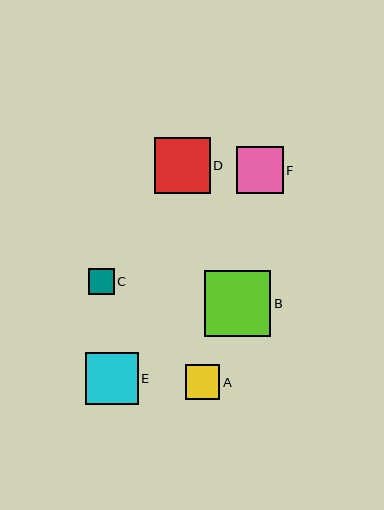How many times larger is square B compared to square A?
Square B is approximately 1.9 times the size of square A.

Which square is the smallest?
Square C is the smallest with a size of approximately 26 pixels.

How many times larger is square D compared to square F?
Square D is approximately 1.2 times the size of square F.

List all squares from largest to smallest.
From largest to smallest: B, D, E, F, A, C.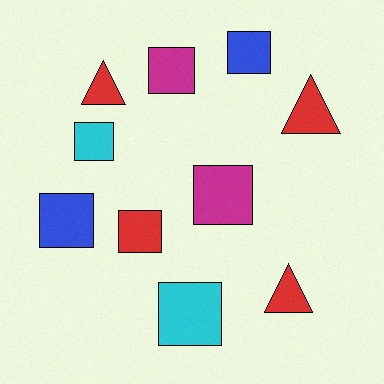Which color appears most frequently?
Red, with 4 objects.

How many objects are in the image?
There are 10 objects.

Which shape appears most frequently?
Square, with 7 objects.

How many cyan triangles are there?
There are no cyan triangles.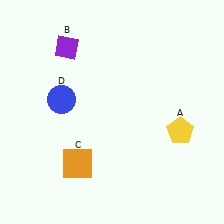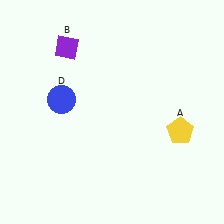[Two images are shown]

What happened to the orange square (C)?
The orange square (C) was removed in Image 2. It was in the bottom-left area of Image 1.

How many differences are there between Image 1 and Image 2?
There is 1 difference between the two images.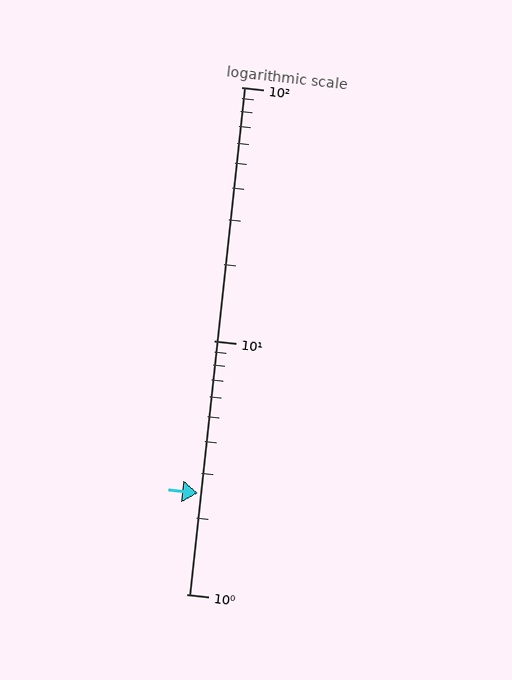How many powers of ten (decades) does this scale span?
The scale spans 2 decades, from 1 to 100.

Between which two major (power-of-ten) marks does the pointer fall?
The pointer is between 1 and 10.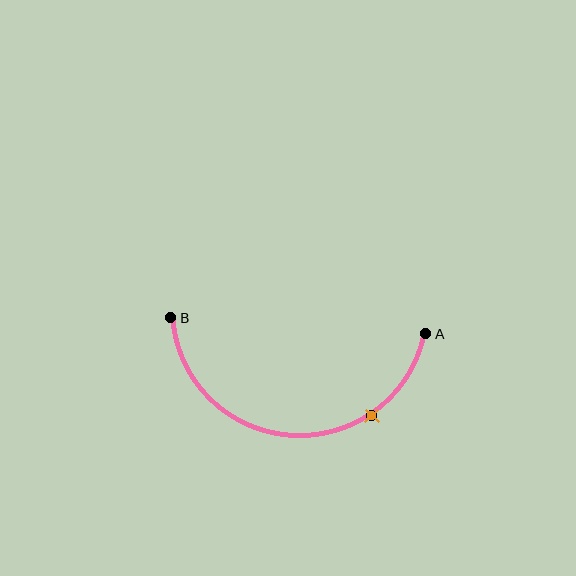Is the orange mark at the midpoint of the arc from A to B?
No. The orange mark lies on the arc but is closer to endpoint A. The arc midpoint would be at the point on the curve equidistant along the arc from both A and B.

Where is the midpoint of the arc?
The arc midpoint is the point on the curve farthest from the straight line joining A and B. It sits below that line.